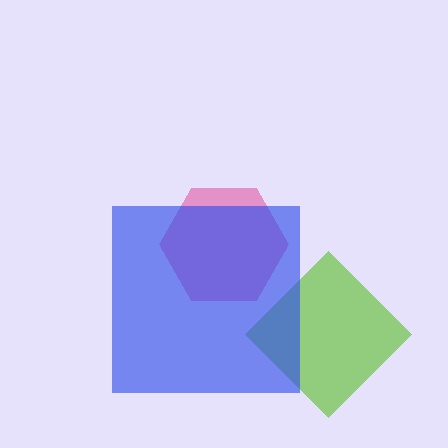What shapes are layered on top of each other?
The layered shapes are: a pink hexagon, a lime diamond, a blue square.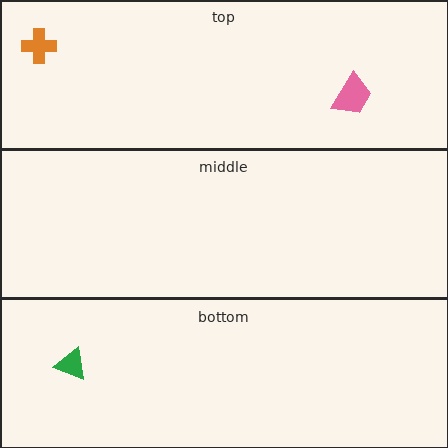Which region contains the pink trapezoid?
The top region.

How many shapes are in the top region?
2.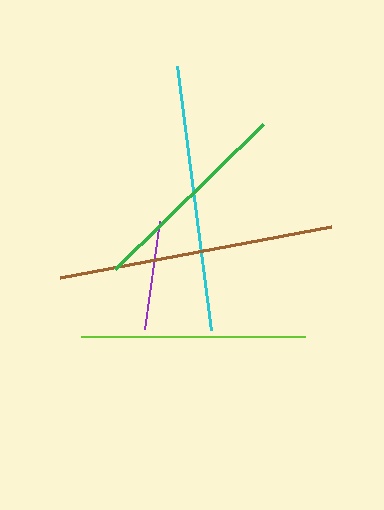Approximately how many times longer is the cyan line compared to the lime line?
The cyan line is approximately 1.2 times the length of the lime line.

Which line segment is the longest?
The brown line is the longest at approximately 276 pixels.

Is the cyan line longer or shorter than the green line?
The cyan line is longer than the green line.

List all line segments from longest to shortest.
From longest to shortest: brown, cyan, lime, green, purple.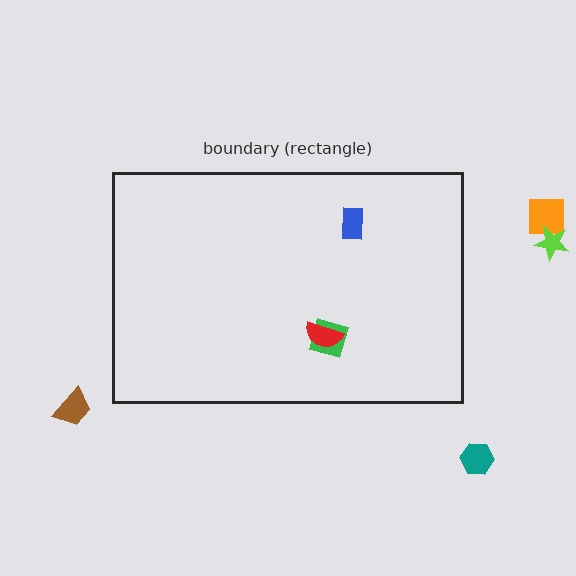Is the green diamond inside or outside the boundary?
Inside.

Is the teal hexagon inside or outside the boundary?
Outside.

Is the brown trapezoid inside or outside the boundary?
Outside.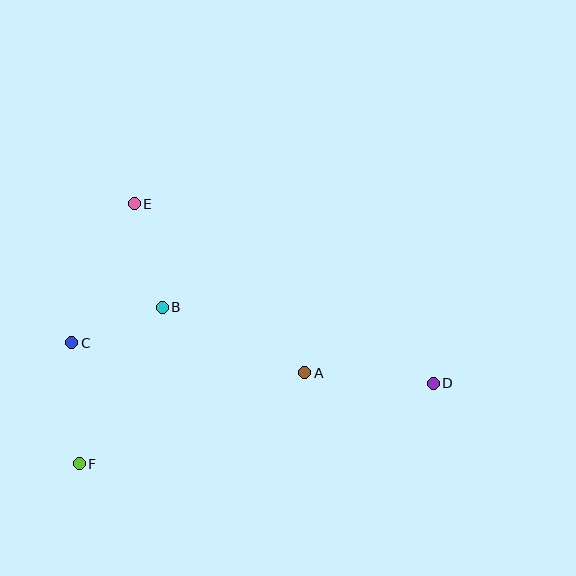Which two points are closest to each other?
Points B and C are closest to each other.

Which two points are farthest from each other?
Points C and D are farthest from each other.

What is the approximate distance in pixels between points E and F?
The distance between E and F is approximately 266 pixels.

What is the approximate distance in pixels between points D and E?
The distance between D and E is approximately 349 pixels.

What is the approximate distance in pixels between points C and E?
The distance between C and E is approximately 152 pixels.